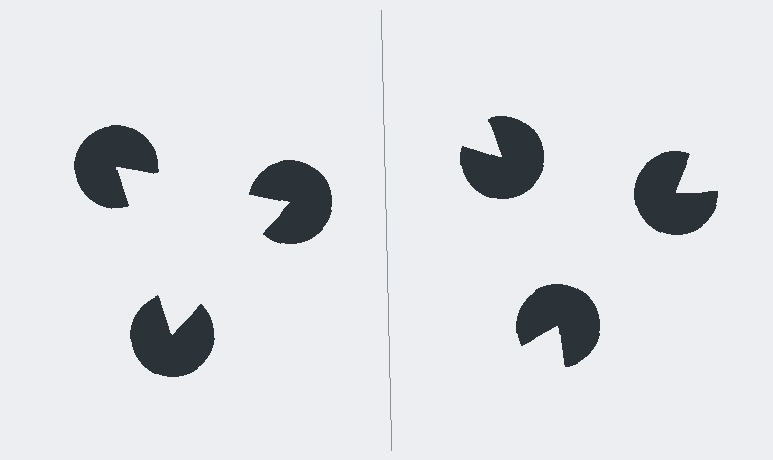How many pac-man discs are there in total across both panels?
6 — 3 on each side.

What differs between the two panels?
The pac-man discs are positioned identically on both sides; only the wedge orientations differ. On the left they align to a triangle; on the right they are misaligned.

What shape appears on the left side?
An illusory triangle.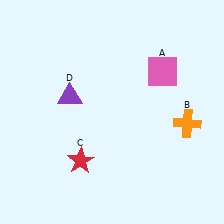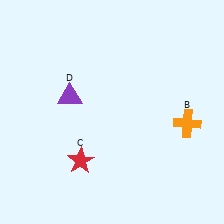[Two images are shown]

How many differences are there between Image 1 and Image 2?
There is 1 difference between the two images.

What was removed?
The pink square (A) was removed in Image 2.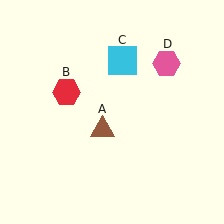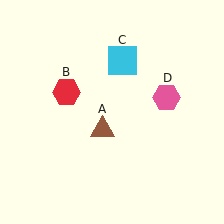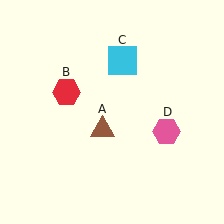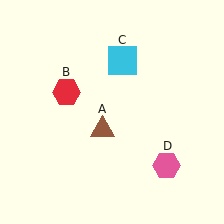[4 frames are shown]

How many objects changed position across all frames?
1 object changed position: pink hexagon (object D).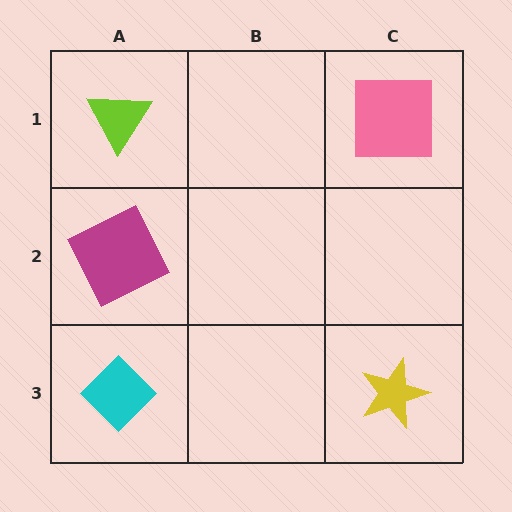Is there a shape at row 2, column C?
No, that cell is empty.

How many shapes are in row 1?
2 shapes.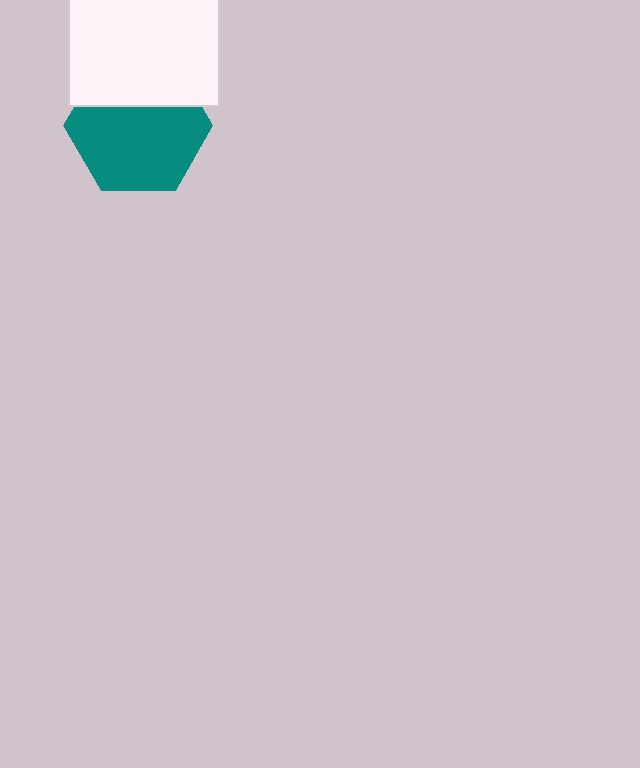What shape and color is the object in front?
The object in front is a white rectangle.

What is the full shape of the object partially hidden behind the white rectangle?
The partially hidden object is a teal hexagon.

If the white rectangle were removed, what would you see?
You would see the complete teal hexagon.